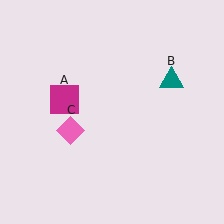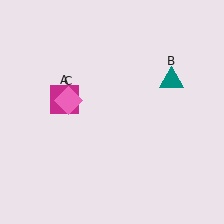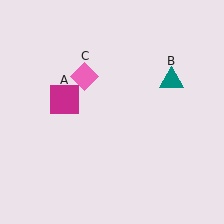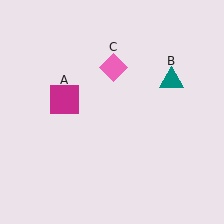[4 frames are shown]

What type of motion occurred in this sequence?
The pink diamond (object C) rotated clockwise around the center of the scene.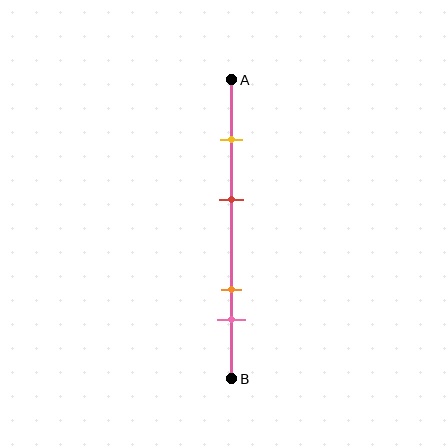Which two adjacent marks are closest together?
The orange and pink marks are the closest adjacent pair.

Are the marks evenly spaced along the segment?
No, the marks are not evenly spaced.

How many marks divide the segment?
There are 4 marks dividing the segment.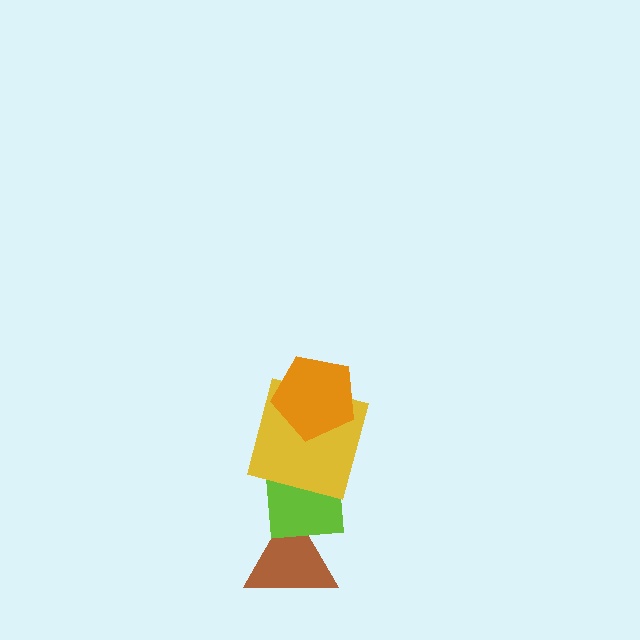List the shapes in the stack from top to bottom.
From top to bottom: the orange pentagon, the yellow square, the lime square, the brown triangle.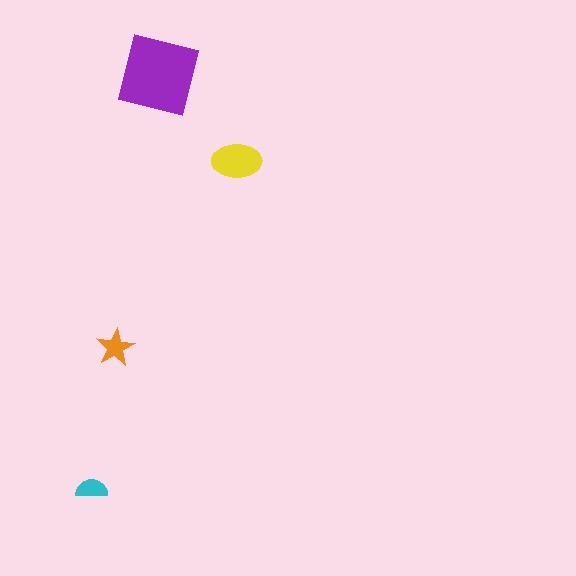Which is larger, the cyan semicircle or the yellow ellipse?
The yellow ellipse.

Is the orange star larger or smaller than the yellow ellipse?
Smaller.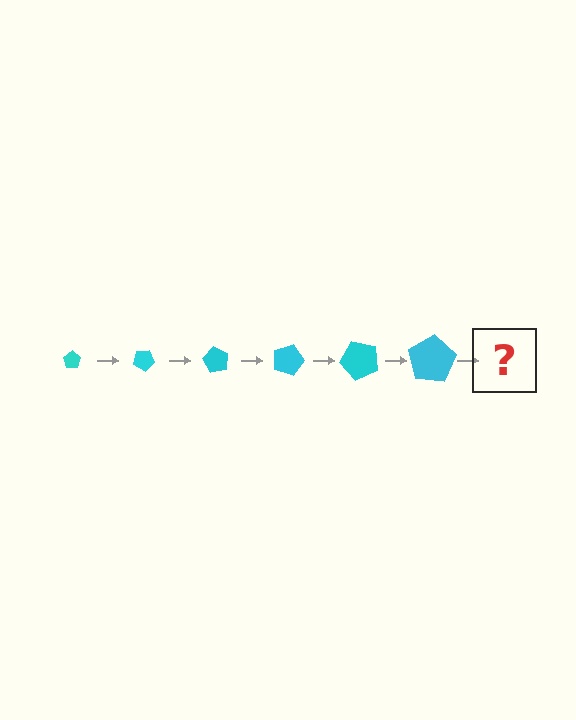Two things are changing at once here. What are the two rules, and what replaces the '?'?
The two rules are that the pentagon grows larger each step and it rotates 30 degrees each step. The '?' should be a pentagon, larger than the previous one and rotated 180 degrees from the start.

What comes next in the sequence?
The next element should be a pentagon, larger than the previous one and rotated 180 degrees from the start.